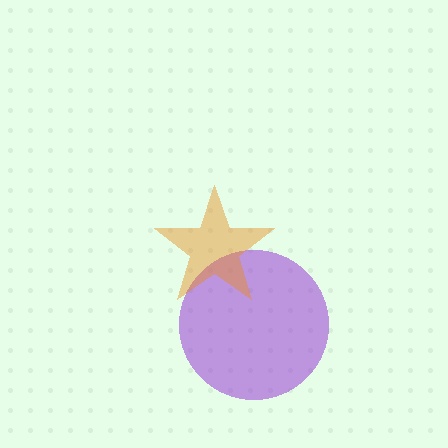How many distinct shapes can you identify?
There are 2 distinct shapes: a purple circle, an orange star.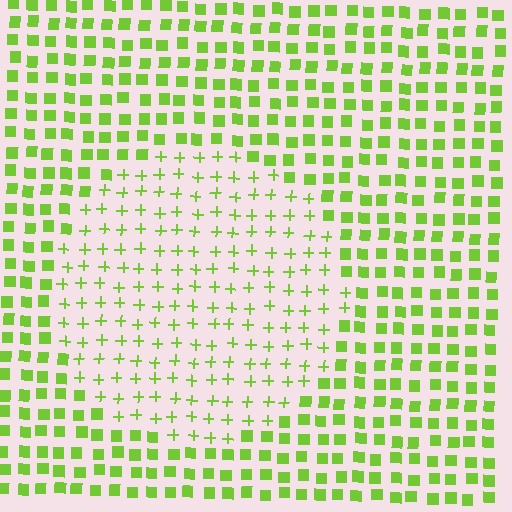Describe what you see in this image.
The image is filled with small lime elements arranged in a uniform grid. A circle-shaped region contains plus signs, while the surrounding area contains squares. The boundary is defined purely by the change in element shape.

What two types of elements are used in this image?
The image uses plus signs inside the circle region and squares outside it.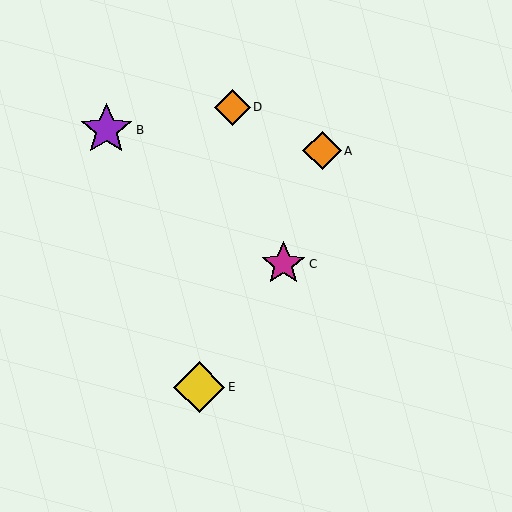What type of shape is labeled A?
Shape A is an orange diamond.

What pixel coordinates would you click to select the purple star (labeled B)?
Click at (106, 130) to select the purple star B.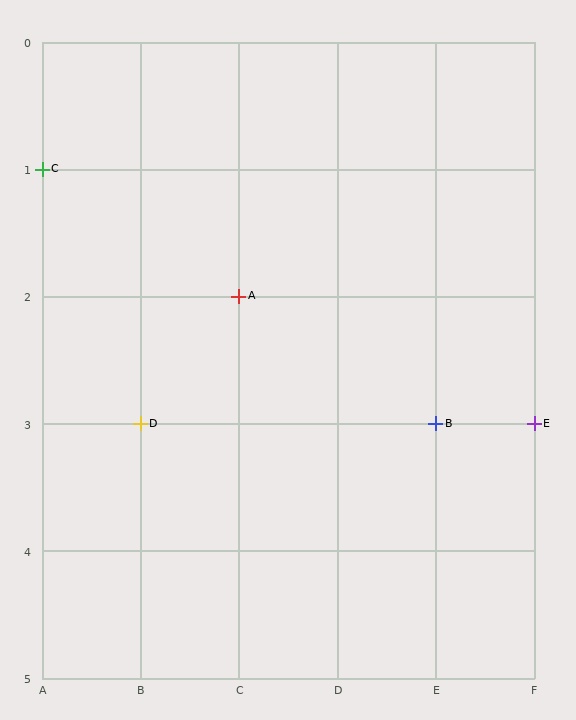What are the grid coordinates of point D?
Point D is at grid coordinates (B, 3).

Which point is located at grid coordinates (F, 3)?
Point E is at (F, 3).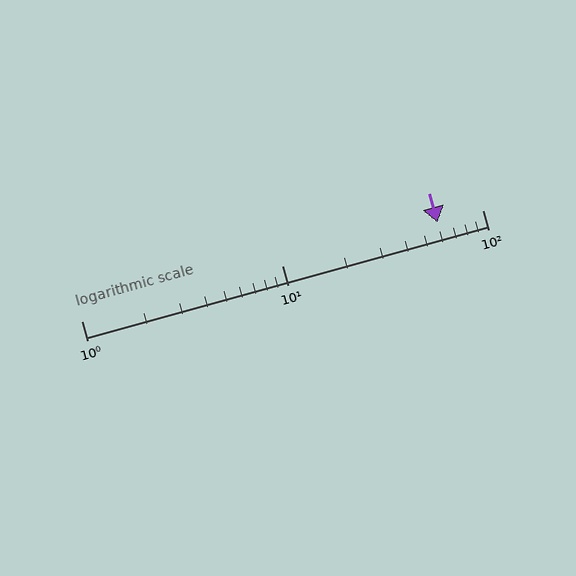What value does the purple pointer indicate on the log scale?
The pointer indicates approximately 60.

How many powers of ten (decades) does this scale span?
The scale spans 2 decades, from 1 to 100.